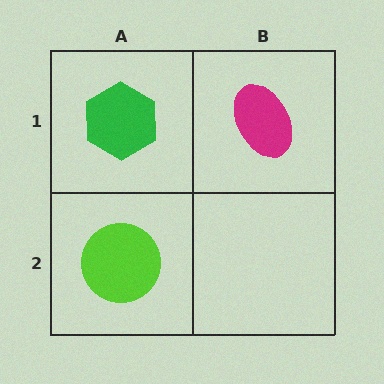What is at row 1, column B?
A magenta ellipse.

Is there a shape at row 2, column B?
No, that cell is empty.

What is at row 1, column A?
A green hexagon.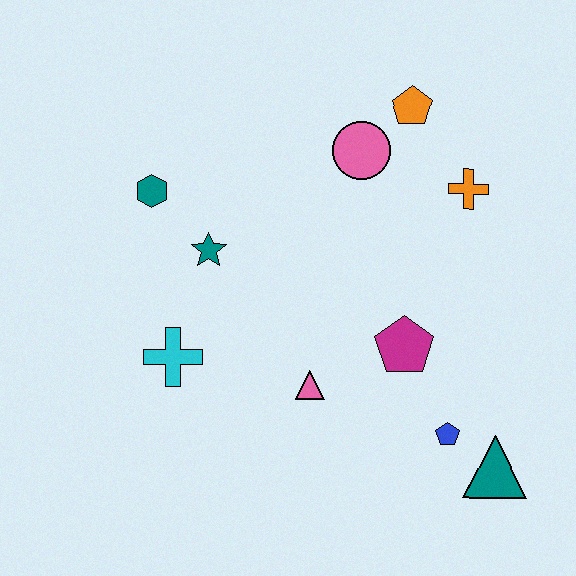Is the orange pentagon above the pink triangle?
Yes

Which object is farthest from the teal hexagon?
The teal triangle is farthest from the teal hexagon.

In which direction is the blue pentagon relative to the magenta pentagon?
The blue pentagon is below the magenta pentagon.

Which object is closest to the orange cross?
The orange pentagon is closest to the orange cross.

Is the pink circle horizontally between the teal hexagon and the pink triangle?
No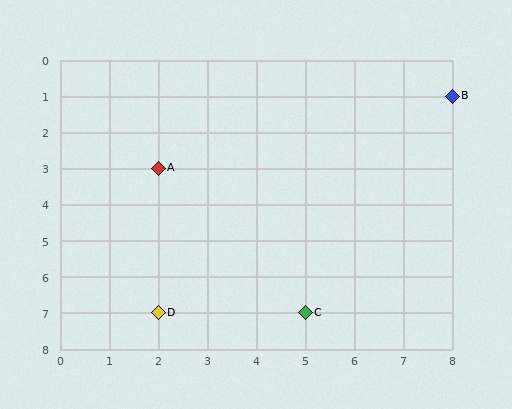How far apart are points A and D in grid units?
Points A and D are 4 rows apart.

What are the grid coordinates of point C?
Point C is at grid coordinates (5, 7).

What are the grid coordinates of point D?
Point D is at grid coordinates (2, 7).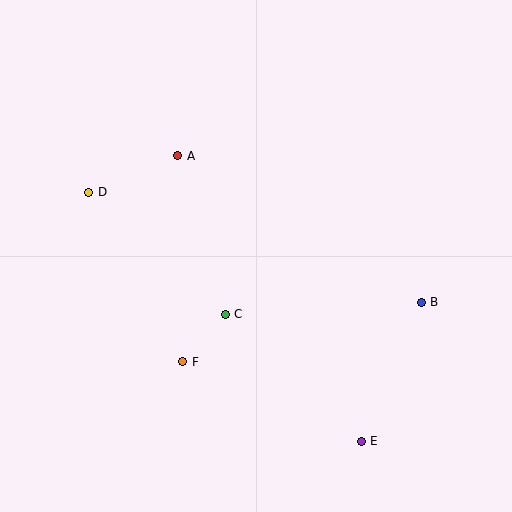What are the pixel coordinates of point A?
Point A is at (178, 156).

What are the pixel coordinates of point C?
Point C is at (225, 314).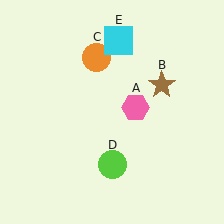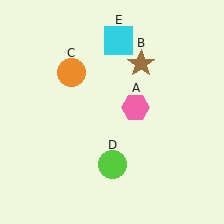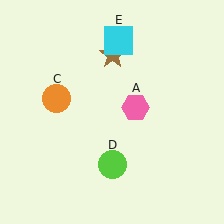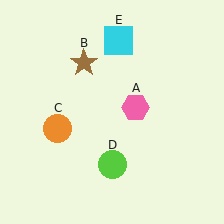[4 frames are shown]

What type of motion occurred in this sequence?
The brown star (object B), orange circle (object C) rotated counterclockwise around the center of the scene.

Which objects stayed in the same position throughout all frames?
Pink hexagon (object A) and lime circle (object D) and cyan square (object E) remained stationary.